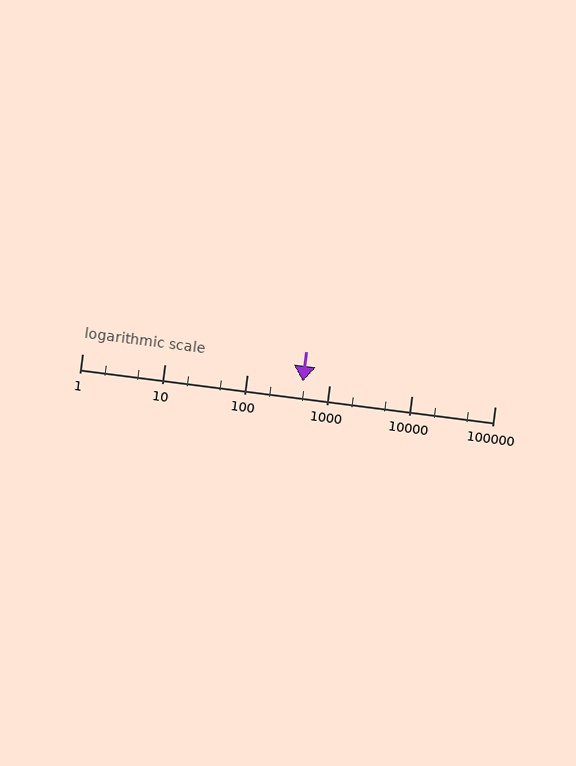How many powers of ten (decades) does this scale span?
The scale spans 5 decades, from 1 to 100000.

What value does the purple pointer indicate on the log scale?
The pointer indicates approximately 470.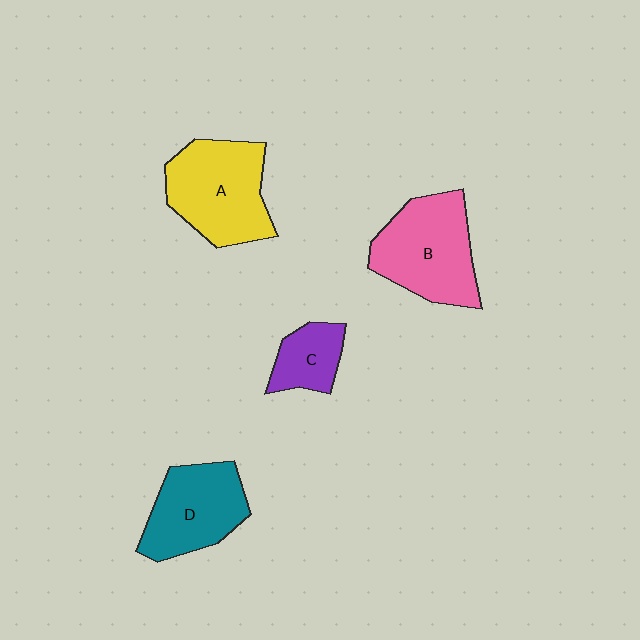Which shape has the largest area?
Shape A (yellow).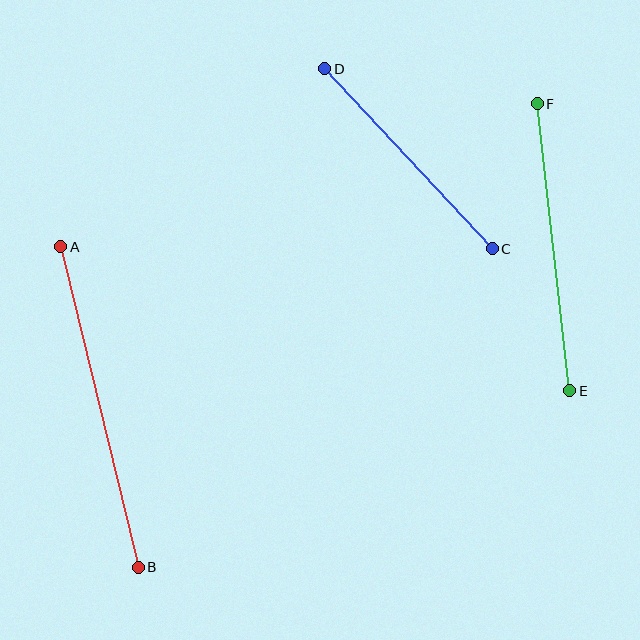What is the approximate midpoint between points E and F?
The midpoint is at approximately (553, 247) pixels.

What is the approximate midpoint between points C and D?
The midpoint is at approximately (408, 159) pixels.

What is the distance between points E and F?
The distance is approximately 289 pixels.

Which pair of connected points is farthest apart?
Points A and B are farthest apart.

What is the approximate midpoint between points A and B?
The midpoint is at approximately (100, 407) pixels.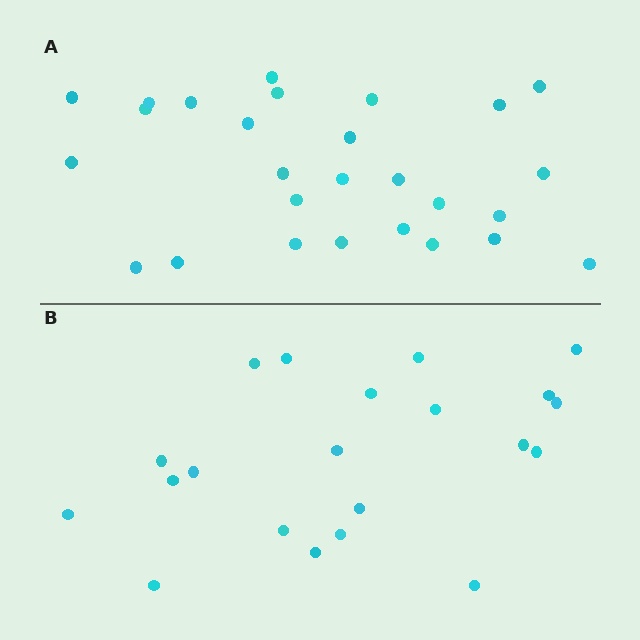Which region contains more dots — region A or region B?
Region A (the top region) has more dots.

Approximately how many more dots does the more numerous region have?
Region A has about 6 more dots than region B.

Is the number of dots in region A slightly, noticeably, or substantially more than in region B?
Region A has noticeably more, but not dramatically so. The ratio is roughly 1.3 to 1.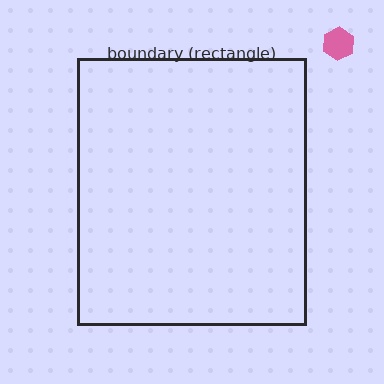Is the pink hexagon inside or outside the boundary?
Outside.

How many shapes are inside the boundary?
0 inside, 1 outside.